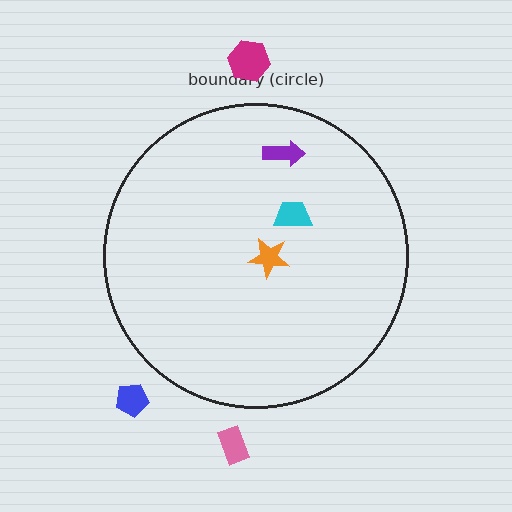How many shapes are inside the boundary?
3 inside, 3 outside.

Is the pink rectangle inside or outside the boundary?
Outside.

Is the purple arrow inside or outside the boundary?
Inside.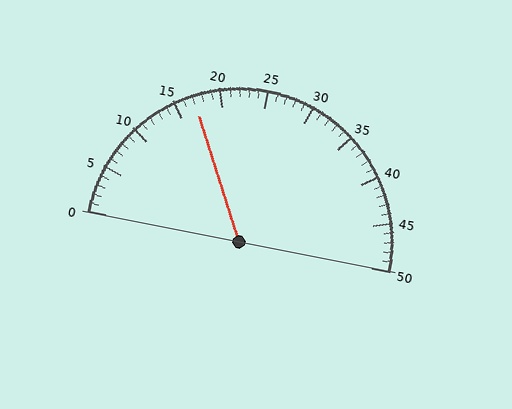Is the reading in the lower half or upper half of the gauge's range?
The reading is in the lower half of the range (0 to 50).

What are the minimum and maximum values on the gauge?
The gauge ranges from 0 to 50.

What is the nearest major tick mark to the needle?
The nearest major tick mark is 15.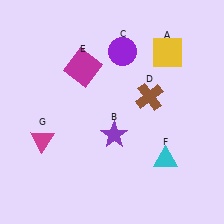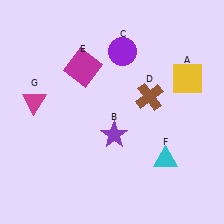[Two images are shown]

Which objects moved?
The objects that moved are: the yellow square (A), the magenta triangle (G).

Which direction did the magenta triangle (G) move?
The magenta triangle (G) moved up.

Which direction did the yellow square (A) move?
The yellow square (A) moved down.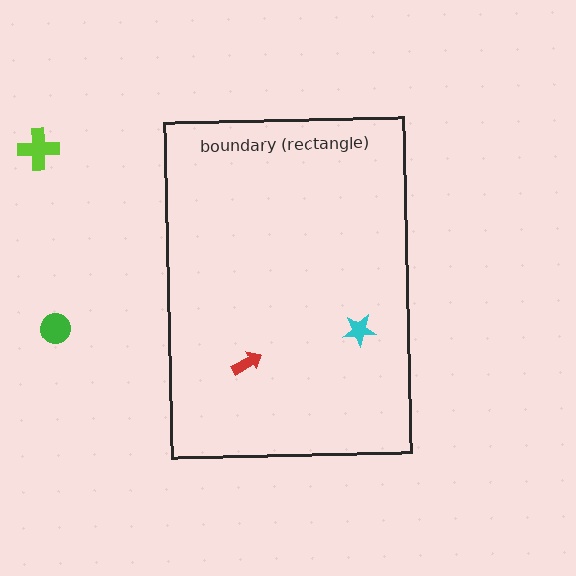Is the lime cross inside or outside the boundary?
Outside.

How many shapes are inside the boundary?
2 inside, 2 outside.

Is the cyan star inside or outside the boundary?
Inside.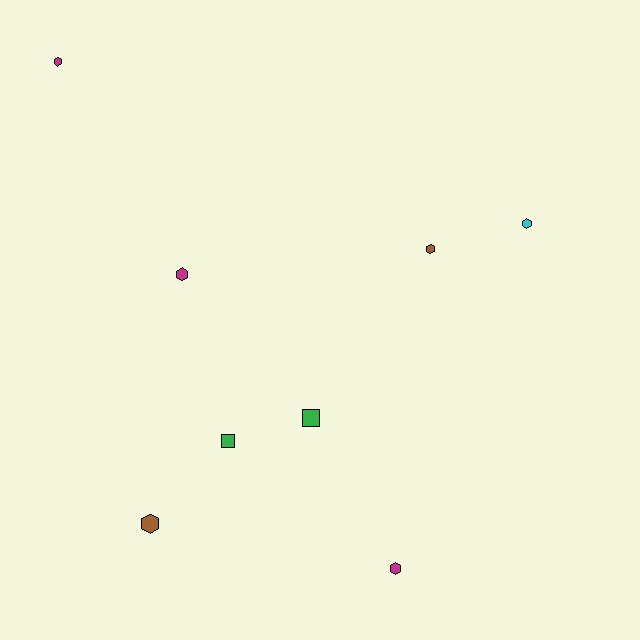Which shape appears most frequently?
Hexagon, with 6 objects.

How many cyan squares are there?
There are no cyan squares.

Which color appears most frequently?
Magenta, with 3 objects.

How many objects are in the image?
There are 8 objects.